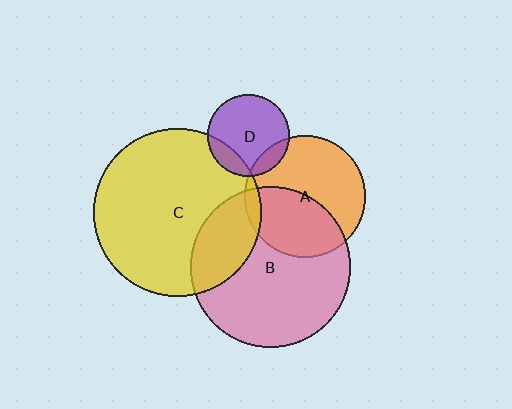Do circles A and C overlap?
Yes.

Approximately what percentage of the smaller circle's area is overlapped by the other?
Approximately 5%.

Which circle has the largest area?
Circle C (yellow).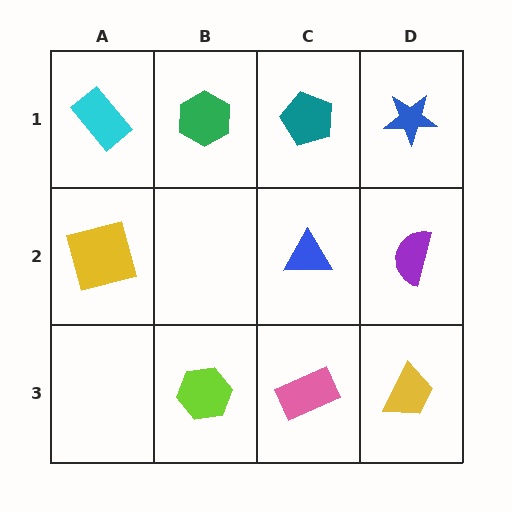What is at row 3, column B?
A lime hexagon.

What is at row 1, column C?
A teal pentagon.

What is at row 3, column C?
A pink rectangle.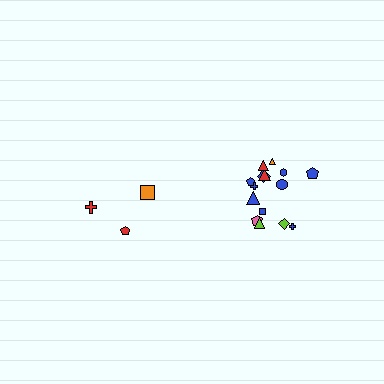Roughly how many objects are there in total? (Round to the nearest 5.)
Roughly 20 objects in total.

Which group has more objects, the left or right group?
The right group.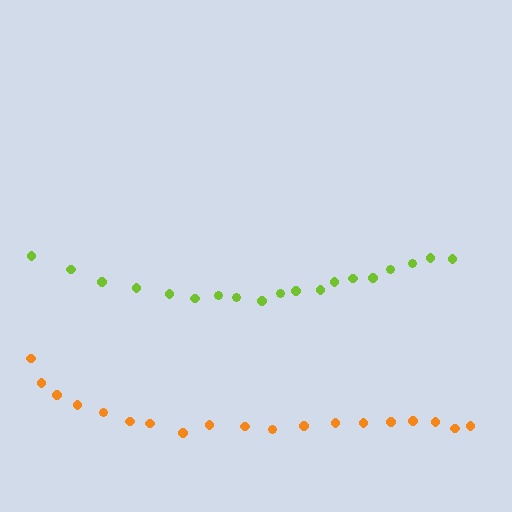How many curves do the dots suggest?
There are 2 distinct paths.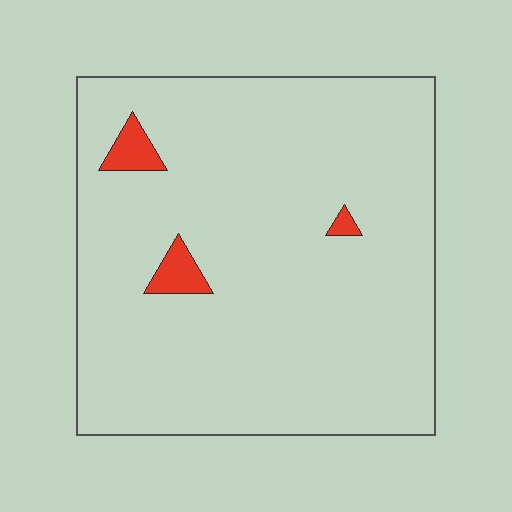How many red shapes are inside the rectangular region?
3.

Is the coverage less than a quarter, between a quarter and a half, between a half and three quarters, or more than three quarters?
Less than a quarter.